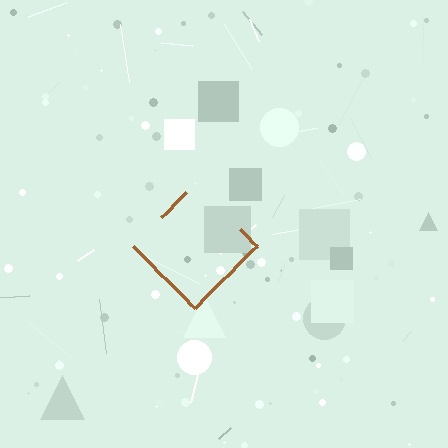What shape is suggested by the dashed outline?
The dashed outline suggests a diamond.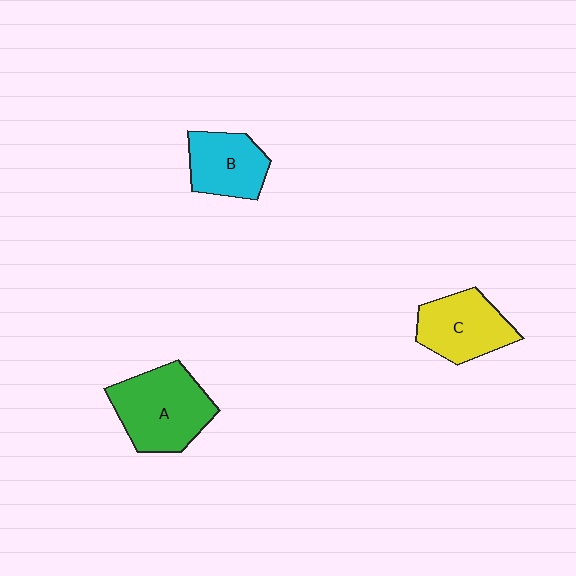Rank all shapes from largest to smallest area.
From largest to smallest: A (green), C (yellow), B (cyan).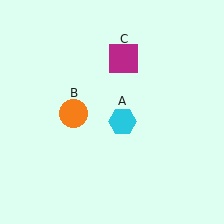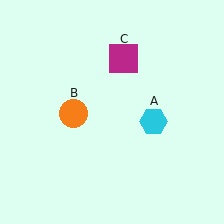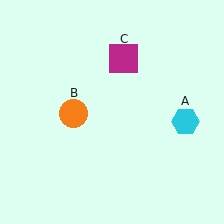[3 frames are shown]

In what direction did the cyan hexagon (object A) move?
The cyan hexagon (object A) moved right.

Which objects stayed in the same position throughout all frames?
Orange circle (object B) and magenta square (object C) remained stationary.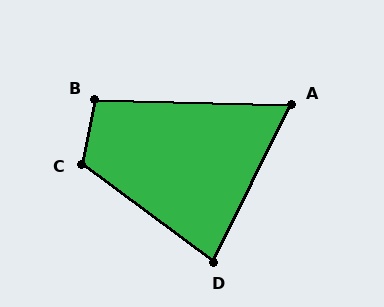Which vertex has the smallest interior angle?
A, at approximately 65 degrees.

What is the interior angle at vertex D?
Approximately 80 degrees (acute).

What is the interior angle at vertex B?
Approximately 100 degrees (obtuse).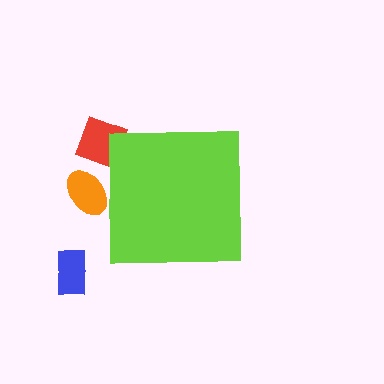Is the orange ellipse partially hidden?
Yes, the orange ellipse is partially hidden behind the lime square.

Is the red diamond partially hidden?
Yes, the red diamond is partially hidden behind the lime square.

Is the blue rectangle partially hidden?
No, the blue rectangle is fully visible.